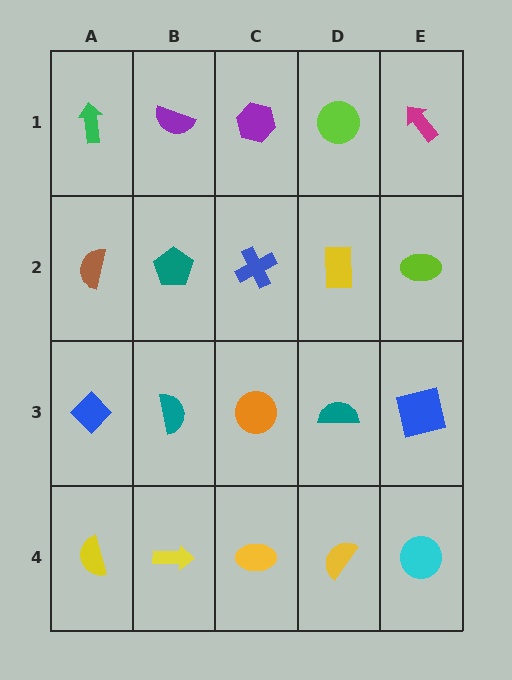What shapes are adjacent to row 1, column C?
A blue cross (row 2, column C), a purple semicircle (row 1, column B), a lime circle (row 1, column D).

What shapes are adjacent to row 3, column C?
A blue cross (row 2, column C), a yellow ellipse (row 4, column C), a teal semicircle (row 3, column B), a teal semicircle (row 3, column D).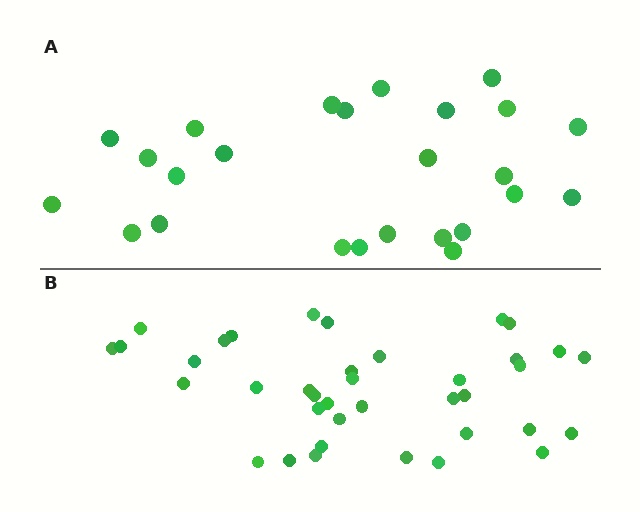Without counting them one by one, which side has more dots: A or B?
Region B (the bottom region) has more dots.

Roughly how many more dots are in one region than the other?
Region B has approximately 15 more dots than region A.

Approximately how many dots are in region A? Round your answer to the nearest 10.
About 20 dots. (The exact count is 25, which rounds to 20.)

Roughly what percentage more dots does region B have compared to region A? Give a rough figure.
About 50% more.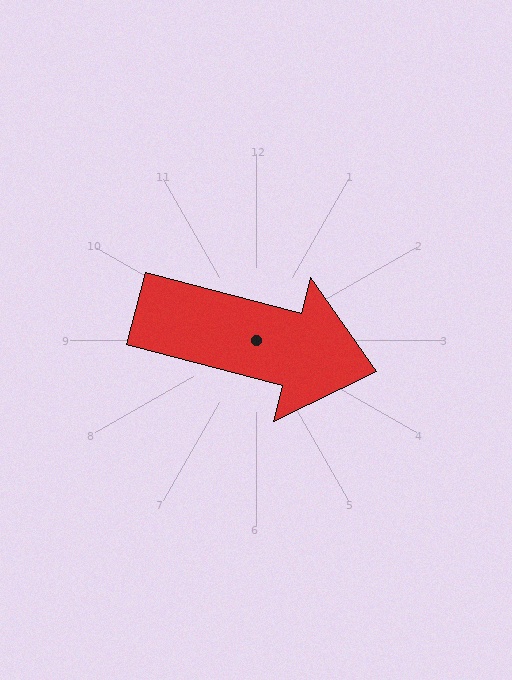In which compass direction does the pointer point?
East.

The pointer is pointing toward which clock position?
Roughly 3 o'clock.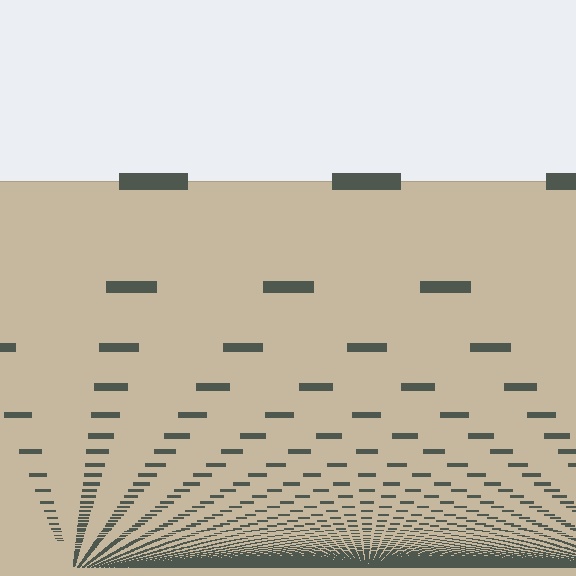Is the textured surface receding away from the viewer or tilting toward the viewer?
The surface appears to tilt toward the viewer. Texture elements get larger and sparser toward the top.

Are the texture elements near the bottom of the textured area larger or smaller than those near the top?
Smaller. The gradient is inverted — elements near the bottom are smaller and denser.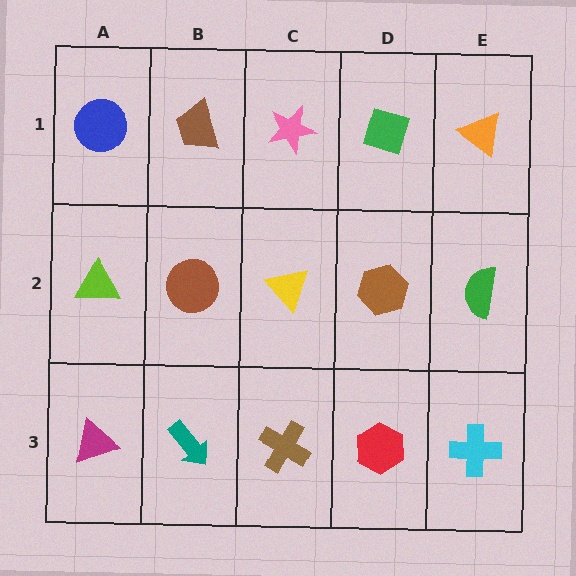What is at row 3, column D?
A red hexagon.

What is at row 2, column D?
A brown hexagon.